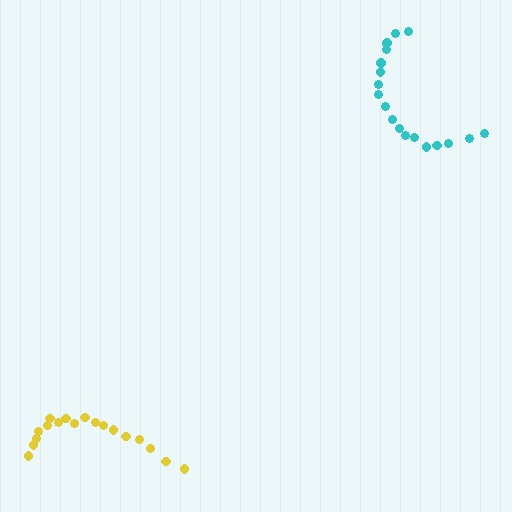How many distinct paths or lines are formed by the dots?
There are 2 distinct paths.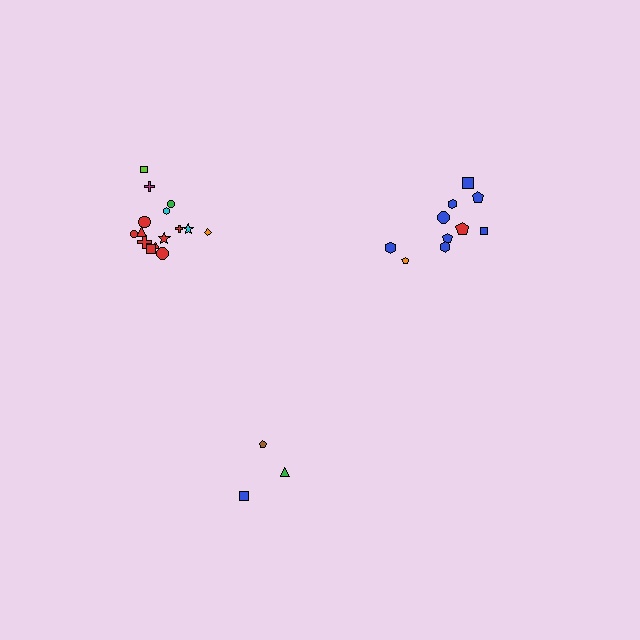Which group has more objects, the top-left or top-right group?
The top-left group.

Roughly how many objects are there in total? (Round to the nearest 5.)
Roughly 30 objects in total.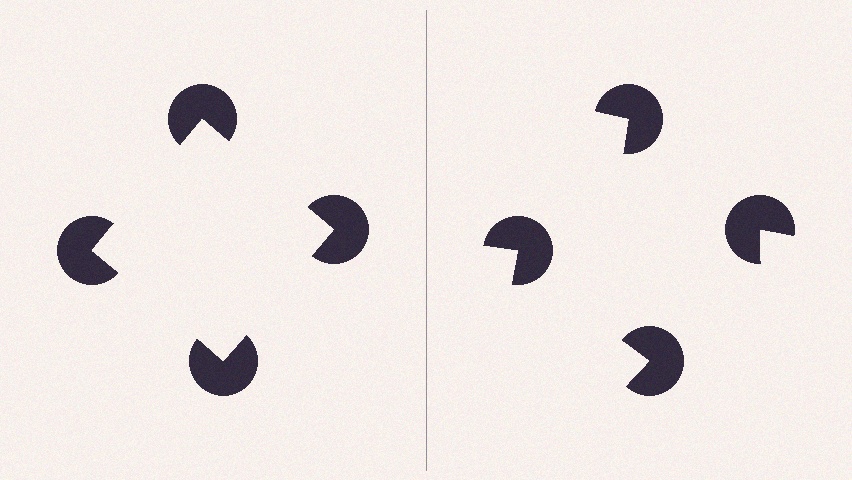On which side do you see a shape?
An illusory square appears on the left side. On the right side the wedge cuts are rotated, so no coherent shape forms.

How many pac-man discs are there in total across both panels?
8 — 4 on each side.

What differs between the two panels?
The pac-man discs are positioned identically on both sides; only the wedge orientations differ. On the left they align to a square; on the right they are misaligned.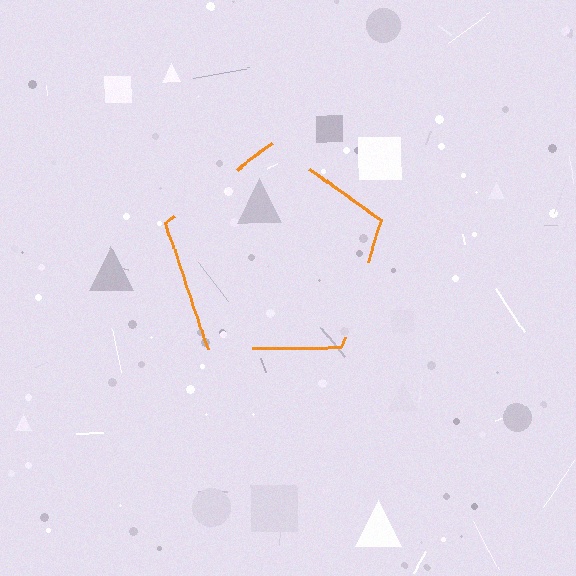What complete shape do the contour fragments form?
The contour fragments form a pentagon.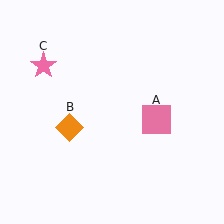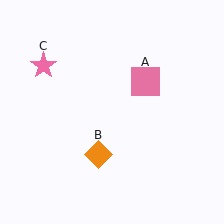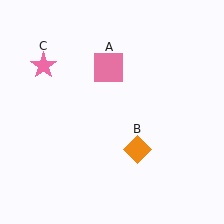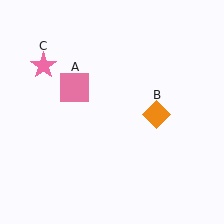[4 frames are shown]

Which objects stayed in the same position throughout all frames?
Pink star (object C) remained stationary.